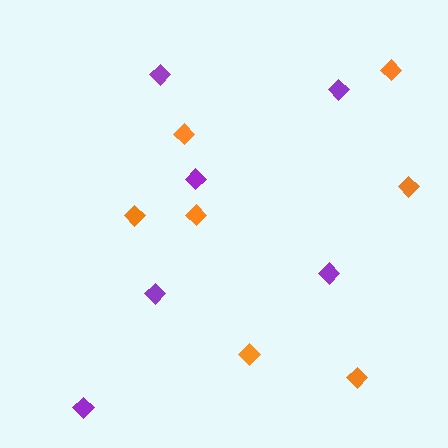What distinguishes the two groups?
There are 2 groups: one group of purple diamonds (6) and one group of orange diamonds (7).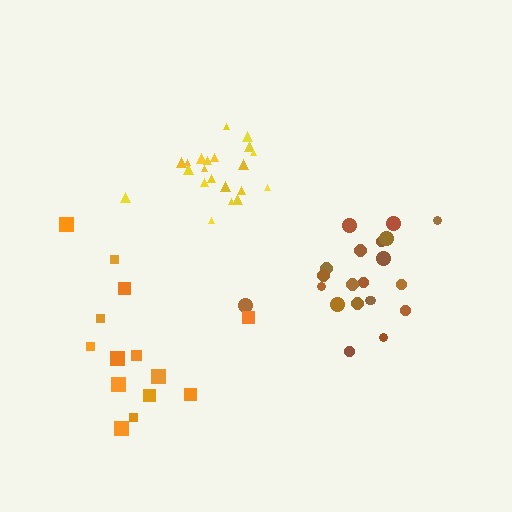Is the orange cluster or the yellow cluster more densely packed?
Yellow.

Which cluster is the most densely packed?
Yellow.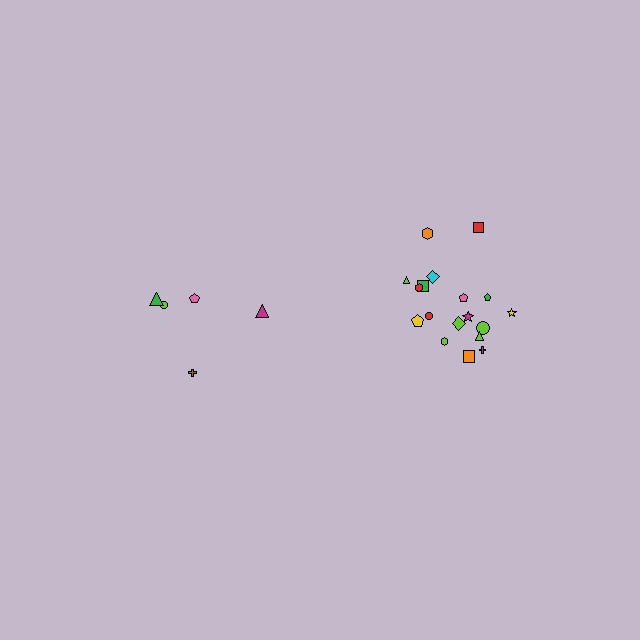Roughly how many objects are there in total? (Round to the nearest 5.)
Roughly 25 objects in total.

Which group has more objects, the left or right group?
The right group.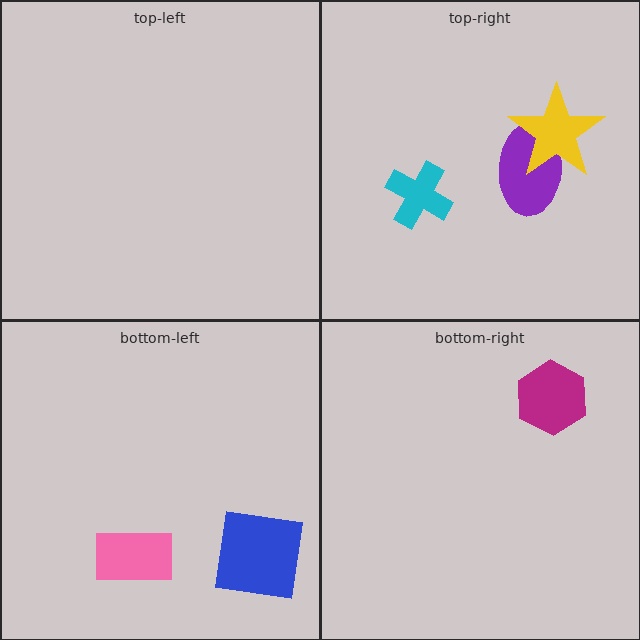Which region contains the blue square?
The bottom-left region.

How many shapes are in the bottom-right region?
1.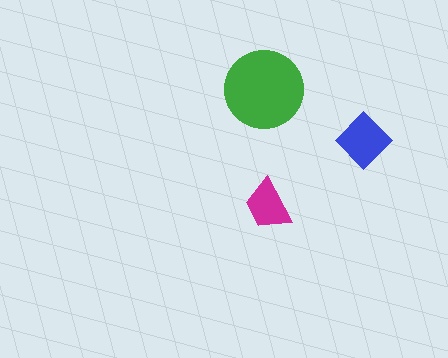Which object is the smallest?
The magenta trapezoid.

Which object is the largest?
The green circle.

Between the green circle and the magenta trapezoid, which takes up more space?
The green circle.